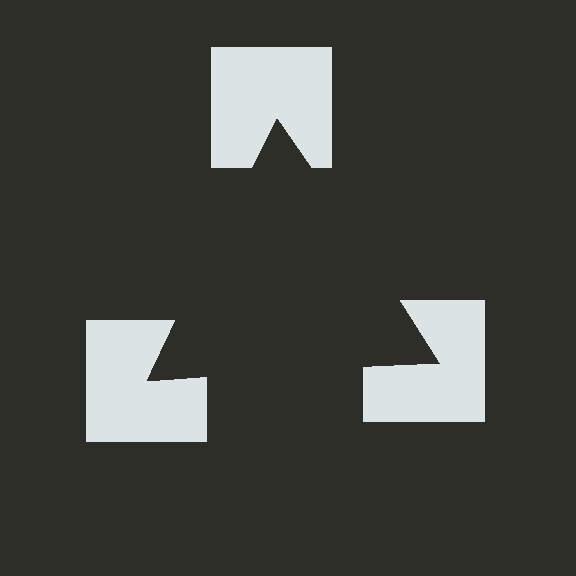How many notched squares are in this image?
There are 3 — one at each vertex of the illusory triangle.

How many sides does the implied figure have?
3 sides.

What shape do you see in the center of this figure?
An illusory triangle — its edges are inferred from the aligned wedge cuts in the notched squares, not physically drawn.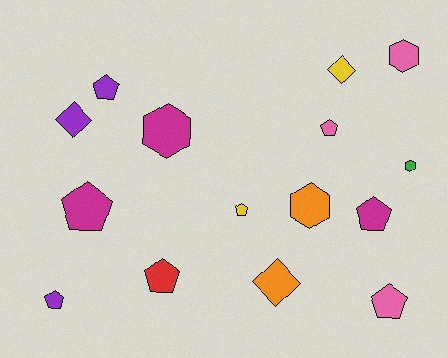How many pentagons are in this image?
There are 8 pentagons.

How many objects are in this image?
There are 15 objects.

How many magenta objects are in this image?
There are 3 magenta objects.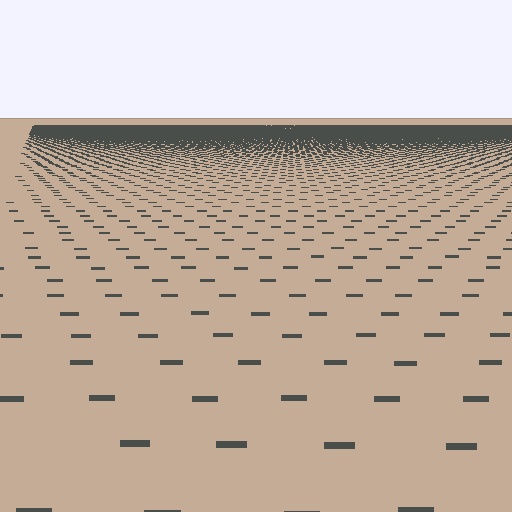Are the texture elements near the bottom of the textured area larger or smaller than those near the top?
Larger. Near the bottom, elements are closer to the viewer and appear at a bigger on-screen size.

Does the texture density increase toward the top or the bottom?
Density increases toward the top.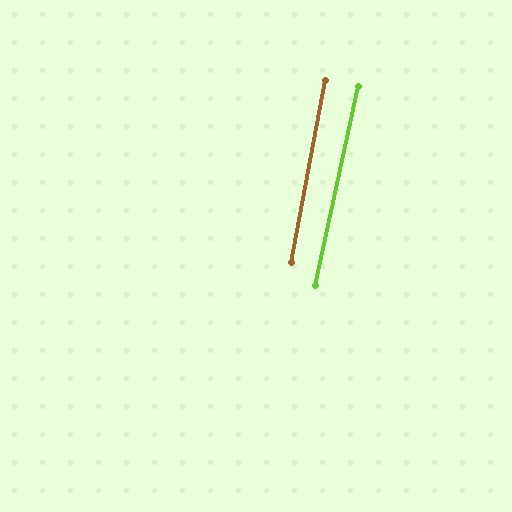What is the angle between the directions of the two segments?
Approximately 1 degree.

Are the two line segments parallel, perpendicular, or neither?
Parallel — their directions differ by only 1.3°.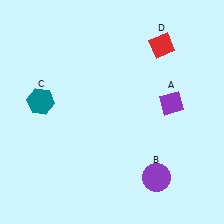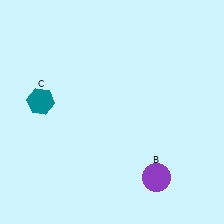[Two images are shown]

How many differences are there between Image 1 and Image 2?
There are 2 differences between the two images.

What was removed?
The red diamond (D), the purple diamond (A) were removed in Image 2.